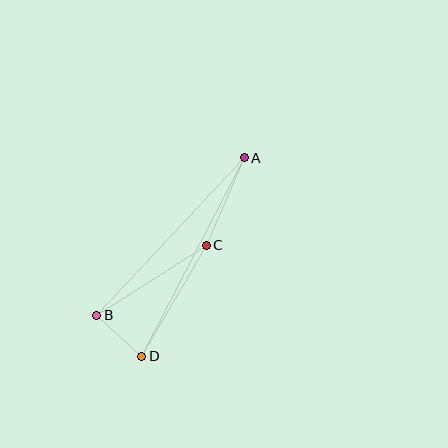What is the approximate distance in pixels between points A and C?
The distance between A and C is approximately 96 pixels.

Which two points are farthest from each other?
Points A and D are farthest from each other.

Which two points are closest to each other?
Points B and D are closest to each other.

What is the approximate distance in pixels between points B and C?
The distance between B and C is approximately 130 pixels.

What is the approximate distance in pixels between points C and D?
The distance between C and D is approximately 128 pixels.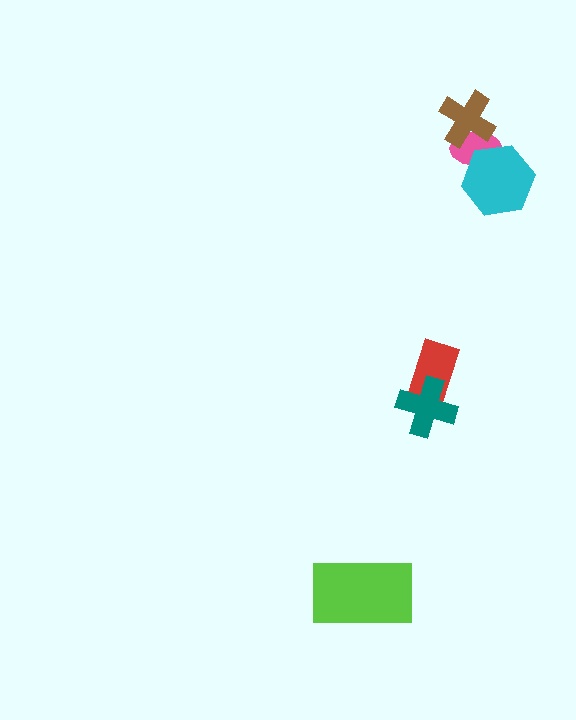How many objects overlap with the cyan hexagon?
1 object overlaps with the cyan hexagon.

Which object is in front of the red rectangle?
The teal cross is in front of the red rectangle.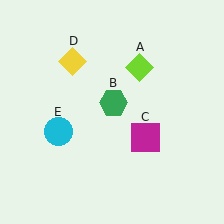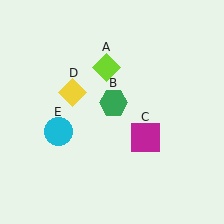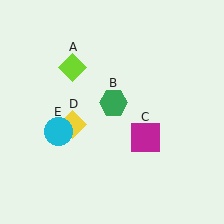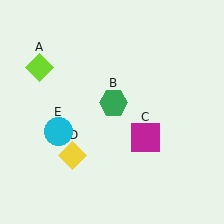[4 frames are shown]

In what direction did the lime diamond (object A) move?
The lime diamond (object A) moved left.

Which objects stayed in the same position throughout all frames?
Green hexagon (object B) and magenta square (object C) and cyan circle (object E) remained stationary.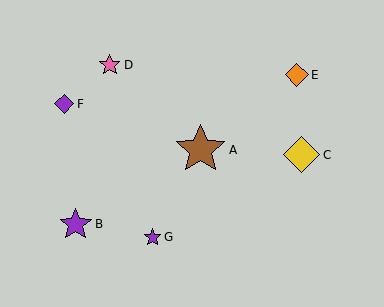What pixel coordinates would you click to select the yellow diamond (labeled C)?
Click at (302, 155) to select the yellow diamond C.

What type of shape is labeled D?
Shape D is a pink star.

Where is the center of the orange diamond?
The center of the orange diamond is at (297, 75).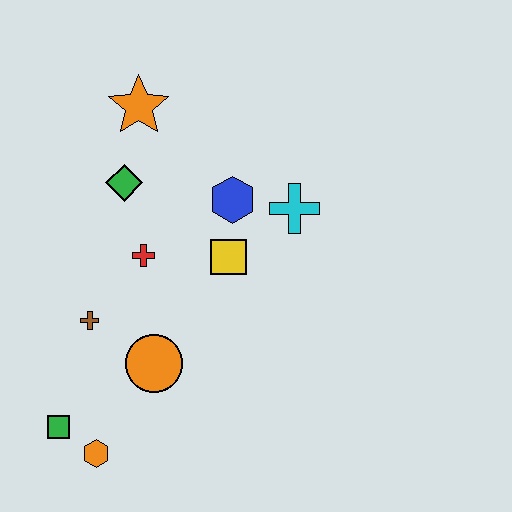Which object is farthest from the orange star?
The orange hexagon is farthest from the orange star.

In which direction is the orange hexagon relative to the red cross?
The orange hexagon is below the red cross.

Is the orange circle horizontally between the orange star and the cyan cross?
Yes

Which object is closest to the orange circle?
The brown cross is closest to the orange circle.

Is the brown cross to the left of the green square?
No